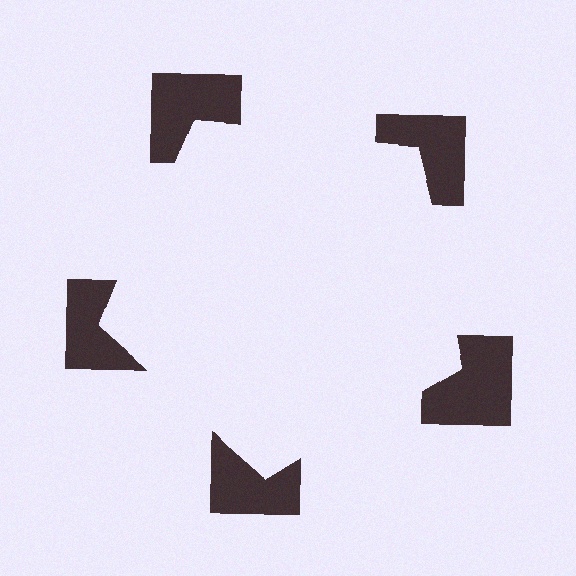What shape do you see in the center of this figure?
An illusory pentagon — its edges are inferred from the aligned wedge cuts in the notched squares, not physically drawn.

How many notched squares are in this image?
There are 5 — one at each vertex of the illusory pentagon.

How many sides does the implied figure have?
5 sides.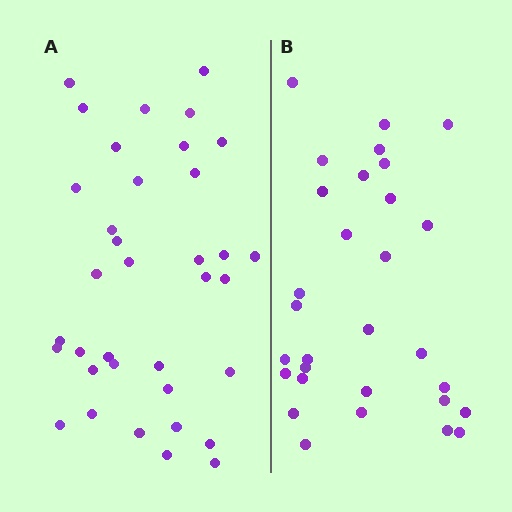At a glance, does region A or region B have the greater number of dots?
Region A (the left region) has more dots.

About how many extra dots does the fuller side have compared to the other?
Region A has about 6 more dots than region B.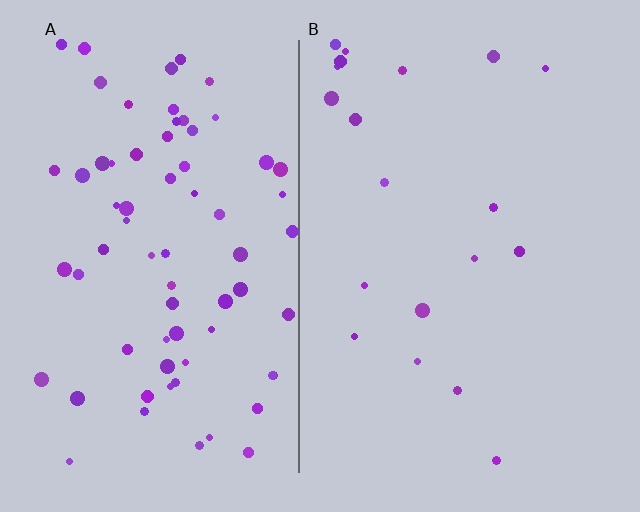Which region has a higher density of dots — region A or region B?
A (the left).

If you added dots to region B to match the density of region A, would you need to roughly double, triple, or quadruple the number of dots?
Approximately quadruple.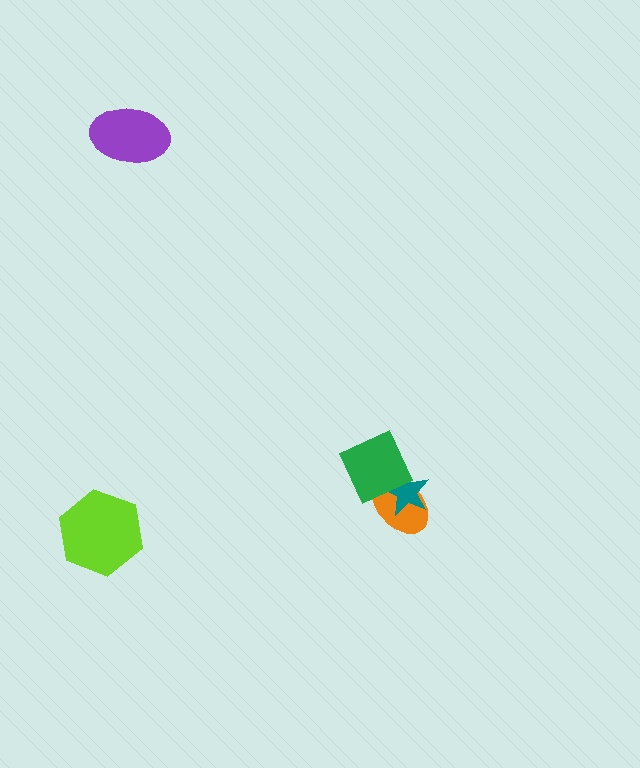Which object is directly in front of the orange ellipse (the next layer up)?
The teal star is directly in front of the orange ellipse.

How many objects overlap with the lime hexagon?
0 objects overlap with the lime hexagon.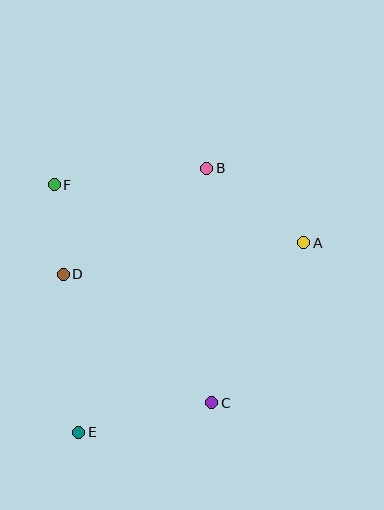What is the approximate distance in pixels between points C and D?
The distance between C and D is approximately 196 pixels.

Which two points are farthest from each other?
Points A and E are farthest from each other.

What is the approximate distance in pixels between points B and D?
The distance between B and D is approximately 179 pixels.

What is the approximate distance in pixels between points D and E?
The distance between D and E is approximately 159 pixels.